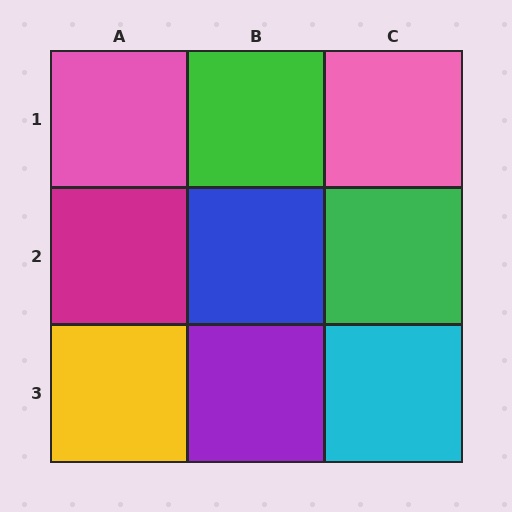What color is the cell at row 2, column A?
Magenta.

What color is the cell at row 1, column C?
Pink.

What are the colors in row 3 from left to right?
Yellow, purple, cyan.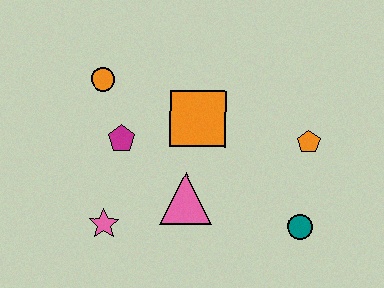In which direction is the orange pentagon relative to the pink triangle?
The orange pentagon is to the right of the pink triangle.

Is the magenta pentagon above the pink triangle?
Yes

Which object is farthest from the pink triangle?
The orange circle is farthest from the pink triangle.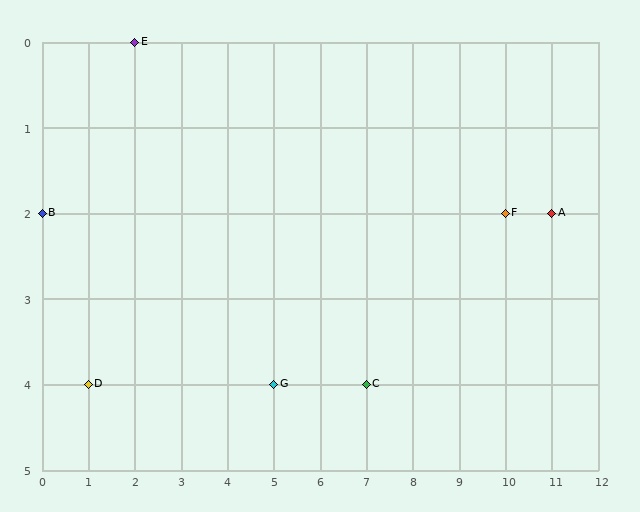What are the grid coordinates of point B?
Point B is at grid coordinates (0, 2).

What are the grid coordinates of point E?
Point E is at grid coordinates (2, 0).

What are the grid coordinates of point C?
Point C is at grid coordinates (7, 4).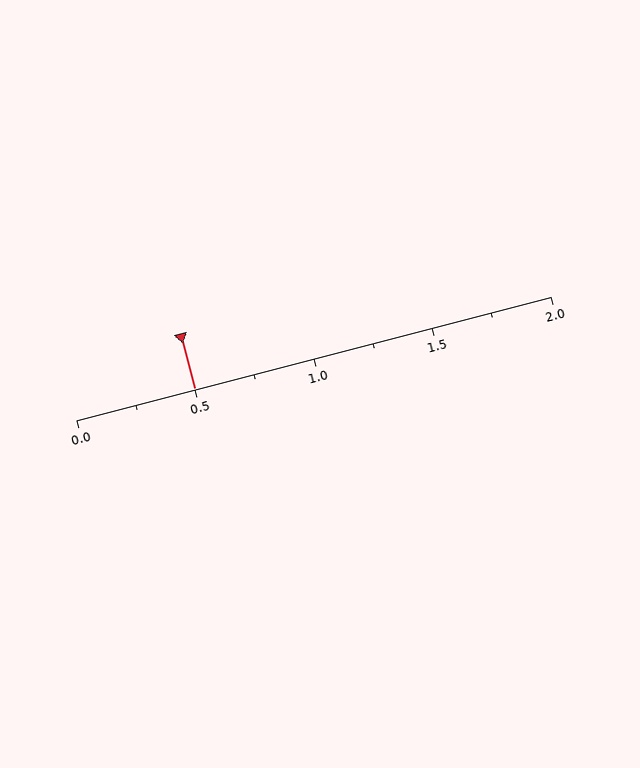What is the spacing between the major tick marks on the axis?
The major ticks are spaced 0.5 apart.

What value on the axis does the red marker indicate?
The marker indicates approximately 0.5.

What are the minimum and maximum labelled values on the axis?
The axis runs from 0.0 to 2.0.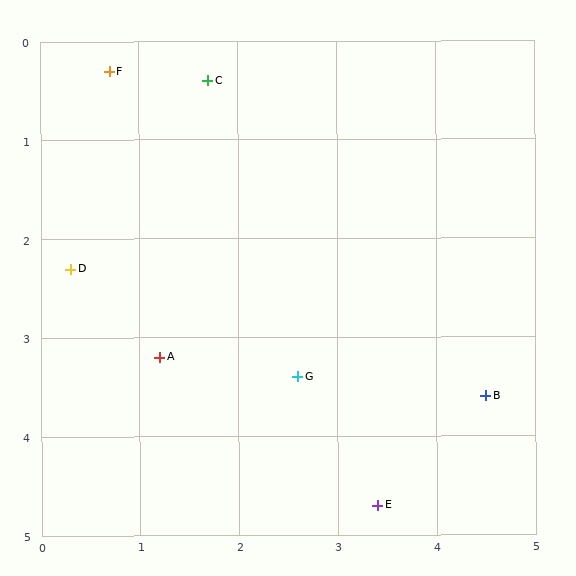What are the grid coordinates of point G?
Point G is at approximately (2.6, 3.4).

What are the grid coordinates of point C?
Point C is at approximately (1.7, 0.4).